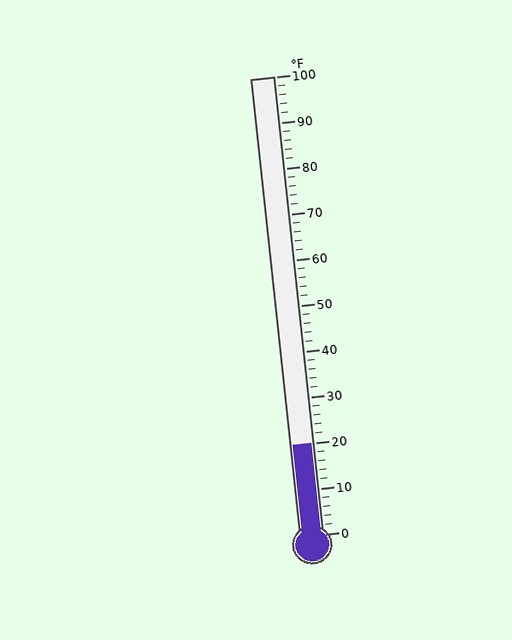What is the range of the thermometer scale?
The thermometer scale ranges from 0°F to 100°F.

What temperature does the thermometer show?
The thermometer shows approximately 20°F.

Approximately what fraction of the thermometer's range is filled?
The thermometer is filled to approximately 20% of its range.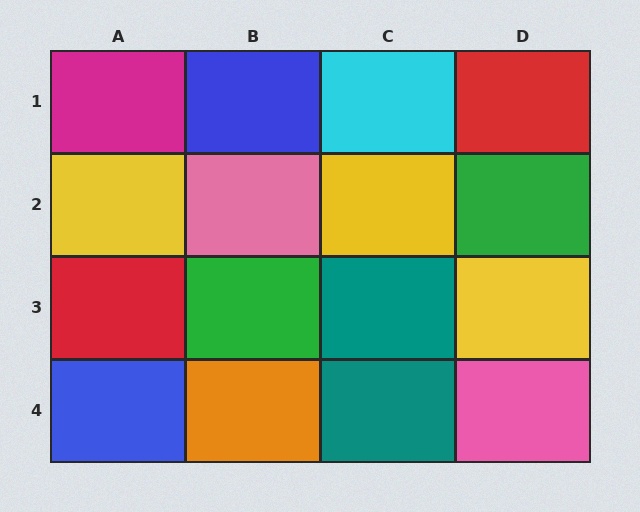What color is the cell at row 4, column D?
Pink.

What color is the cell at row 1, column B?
Blue.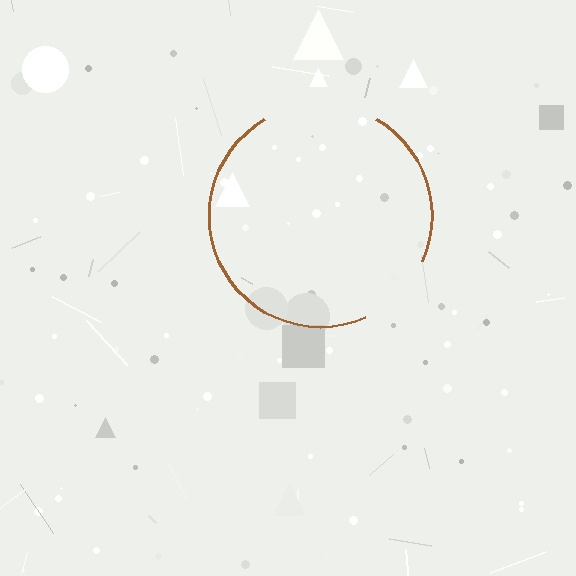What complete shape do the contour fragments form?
The contour fragments form a circle.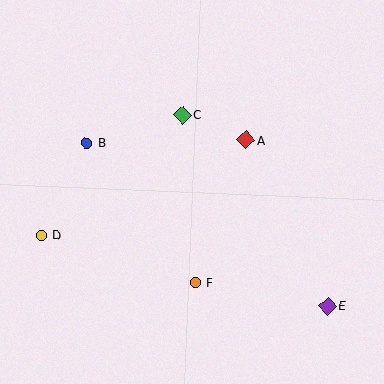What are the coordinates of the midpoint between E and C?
The midpoint between E and C is at (255, 210).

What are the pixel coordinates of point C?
Point C is at (183, 115).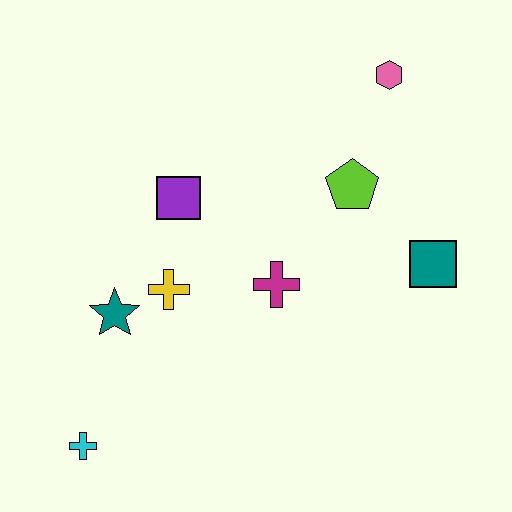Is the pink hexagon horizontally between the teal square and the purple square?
Yes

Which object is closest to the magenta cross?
The yellow cross is closest to the magenta cross.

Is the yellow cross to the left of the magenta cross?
Yes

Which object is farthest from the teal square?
The cyan cross is farthest from the teal square.